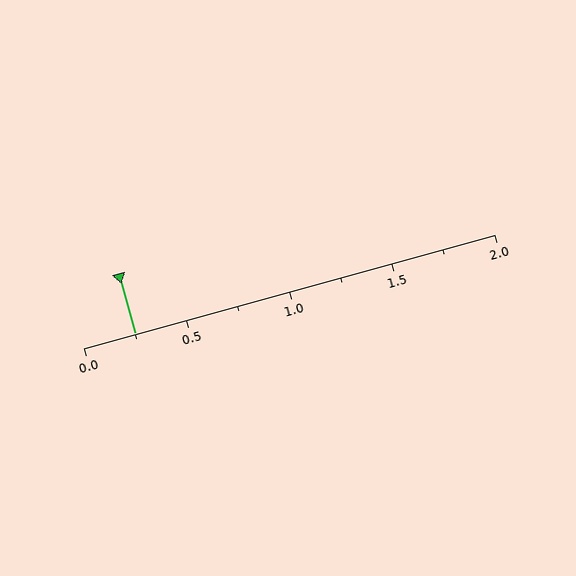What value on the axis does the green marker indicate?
The marker indicates approximately 0.25.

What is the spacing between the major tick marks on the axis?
The major ticks are spaced 0.5 apart.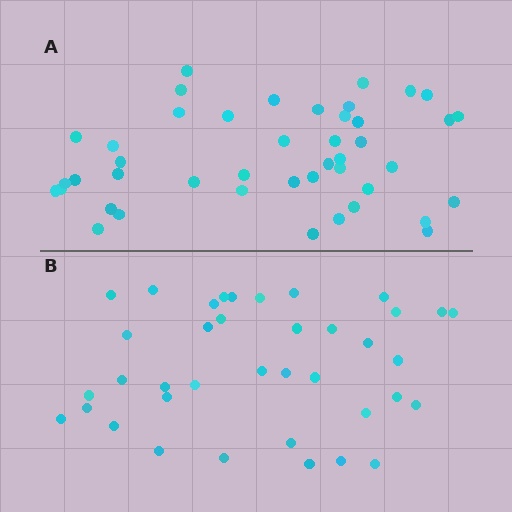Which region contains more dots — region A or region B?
Region A (the top region) has more dots.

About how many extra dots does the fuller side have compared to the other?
Region A has about 6 more dots than region B.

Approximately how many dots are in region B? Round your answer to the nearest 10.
About 40 dots. (The exact count is 38, which rounds to 40.)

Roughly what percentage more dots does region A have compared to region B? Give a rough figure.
About 15% more.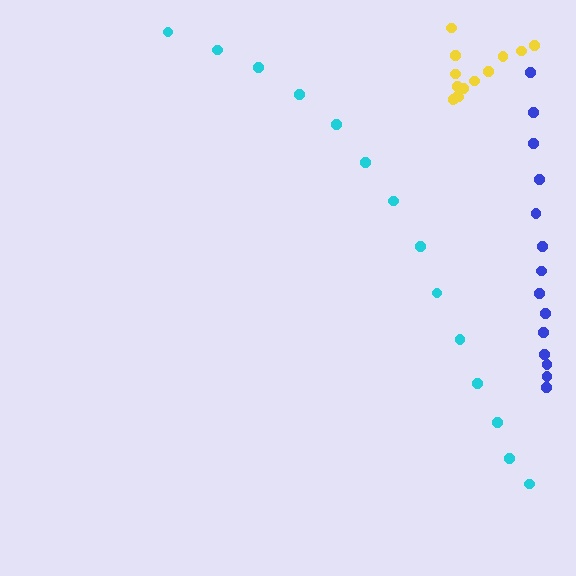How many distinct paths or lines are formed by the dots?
There are 3 distinct paths.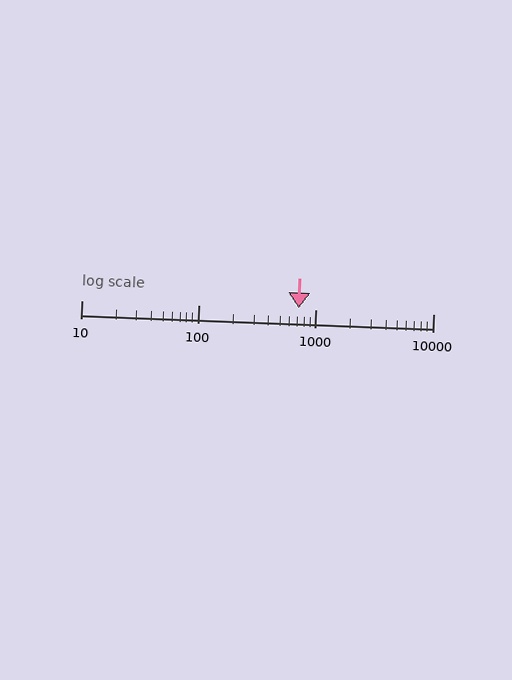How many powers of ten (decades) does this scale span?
The scale spans 3 decades, from 10 to 10000.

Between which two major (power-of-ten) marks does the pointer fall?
The pointer is between 100 and 1000.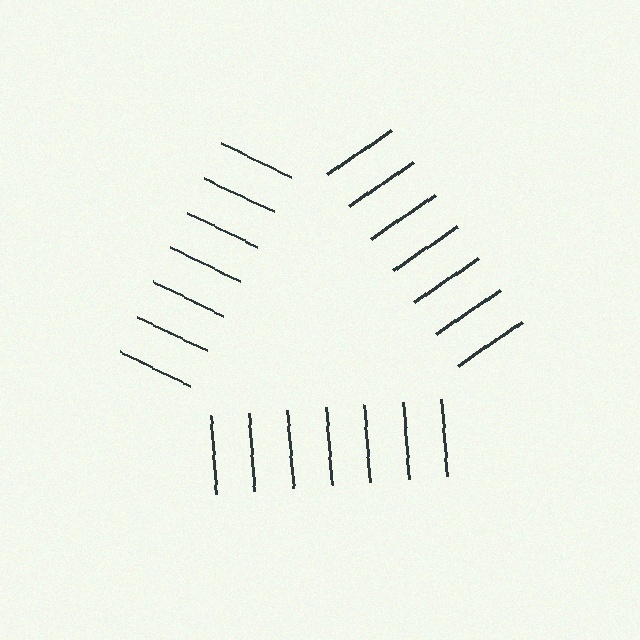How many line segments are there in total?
21 — 7 along each of the 3 edges.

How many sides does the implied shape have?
3 sides — the line-ends trace a triangle.